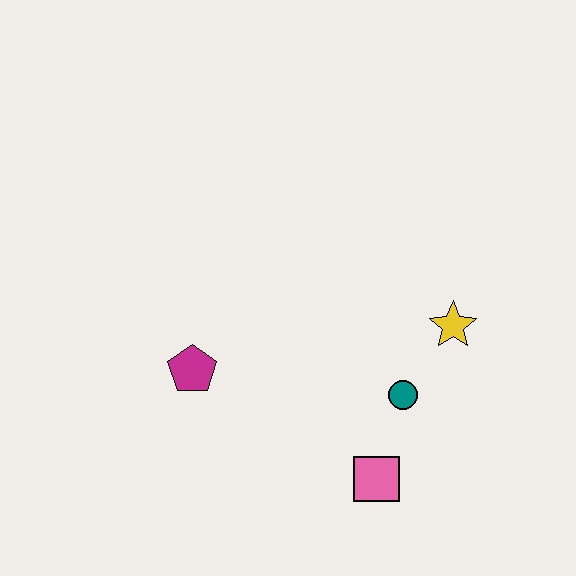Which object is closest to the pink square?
The teal circle is closest to the pink square.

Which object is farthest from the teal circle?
The magenta pentagon is farthest from the teal circle.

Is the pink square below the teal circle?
Yes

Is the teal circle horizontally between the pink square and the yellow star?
Yes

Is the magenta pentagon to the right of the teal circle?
No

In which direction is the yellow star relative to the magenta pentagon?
The yellow star is to the right of the magenta pentagon.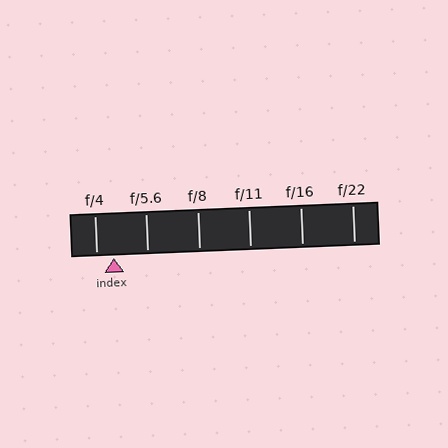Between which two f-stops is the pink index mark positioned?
The index mark is between f/4 and f/5.6.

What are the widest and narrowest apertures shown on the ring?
The widest aperture shown is f/4 and the narrowest is f/22.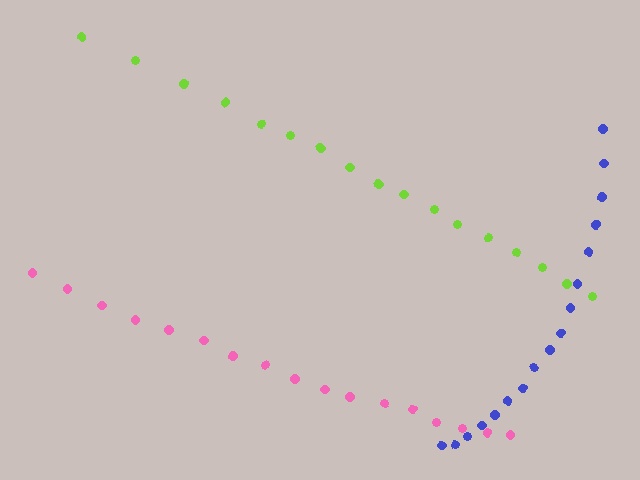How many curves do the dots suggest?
There are 3 distinct paths.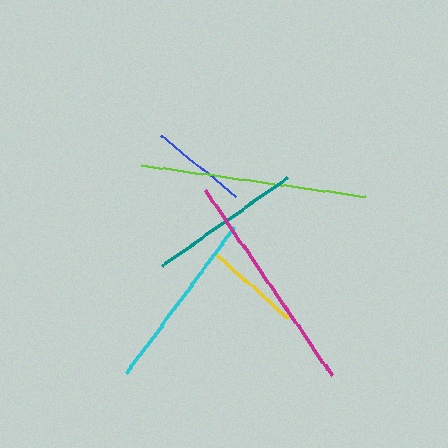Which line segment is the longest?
The lime line is the longest at approximately 227 pixels.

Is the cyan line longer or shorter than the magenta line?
The magenta line is longer than the cyan line.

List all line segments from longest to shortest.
From longest to shortest: lime, magenta, cyan, teal, yellow, blue.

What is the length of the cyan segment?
The cyan segment is approximately 182 pixels long.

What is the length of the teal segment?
The teal segment is approximately 153 pixels long.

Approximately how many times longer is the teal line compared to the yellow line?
The teal line is approximately 1.5 times the length of the yellow line.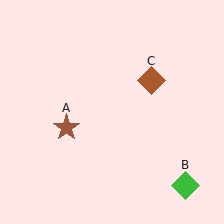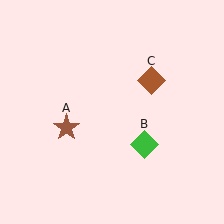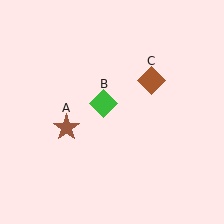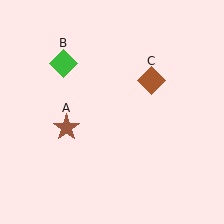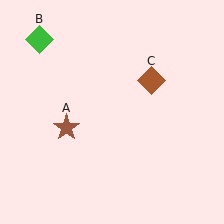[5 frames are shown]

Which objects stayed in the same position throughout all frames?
Brown star (object A) and brown diamond (object C) remained stationary.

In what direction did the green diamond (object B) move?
The green diamond (object B) moved up and to the left.